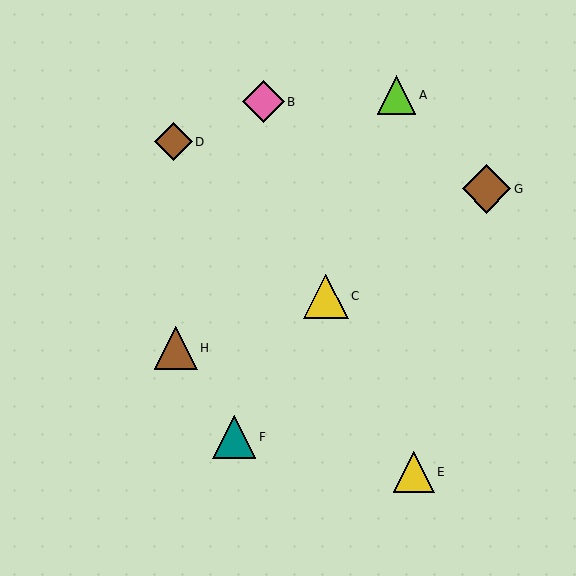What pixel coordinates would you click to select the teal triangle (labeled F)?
Click at (234, 437) to select the teal triangle F.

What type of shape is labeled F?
Shape F is a teal triangle.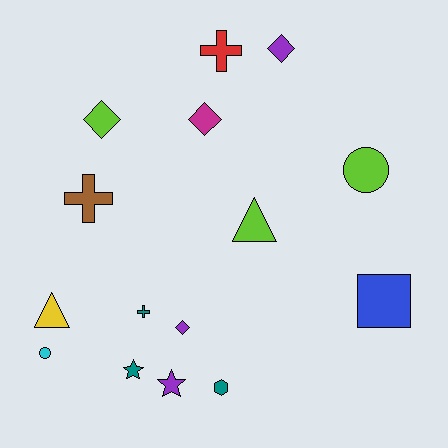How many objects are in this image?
There are 15 objects.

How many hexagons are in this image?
There is 1 hexagon.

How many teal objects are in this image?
There are 3 teal objects.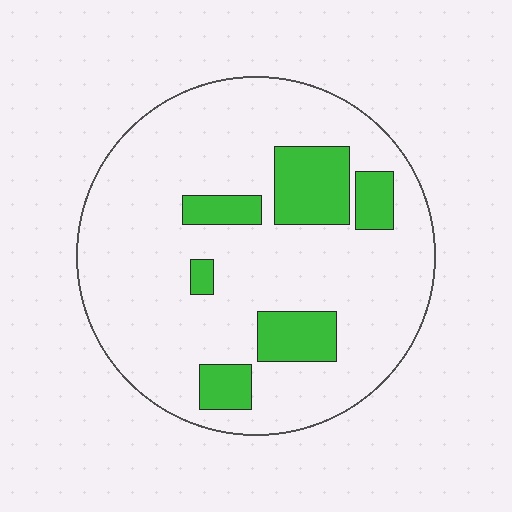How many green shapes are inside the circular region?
6.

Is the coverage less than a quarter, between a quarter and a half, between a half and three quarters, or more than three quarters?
Less than a quarter.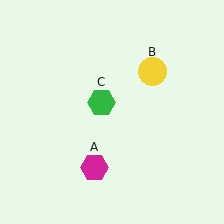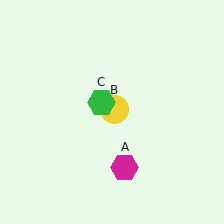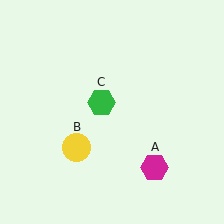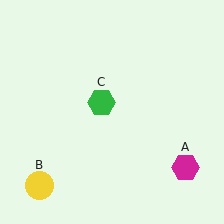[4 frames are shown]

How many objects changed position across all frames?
2 objects changed position: magenta hexagon (object A), yellow circle (object B).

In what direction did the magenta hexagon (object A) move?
The magenta hexagon (object A) moved right.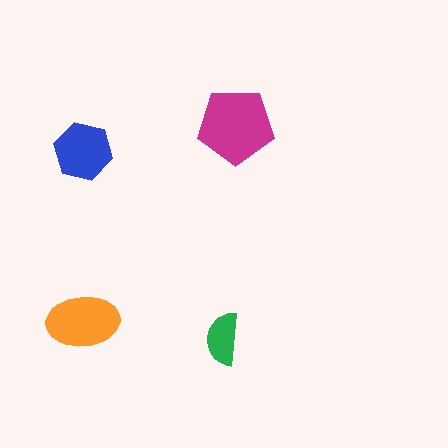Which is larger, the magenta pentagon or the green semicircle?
The magenta pentagon.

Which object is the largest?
The magenta pentagon.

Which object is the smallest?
The green semicircle.